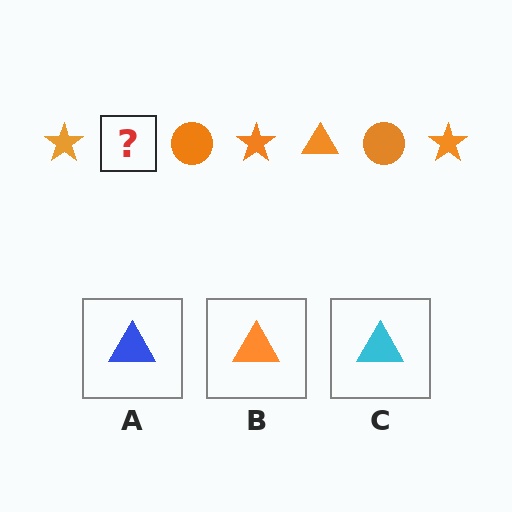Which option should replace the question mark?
Option B.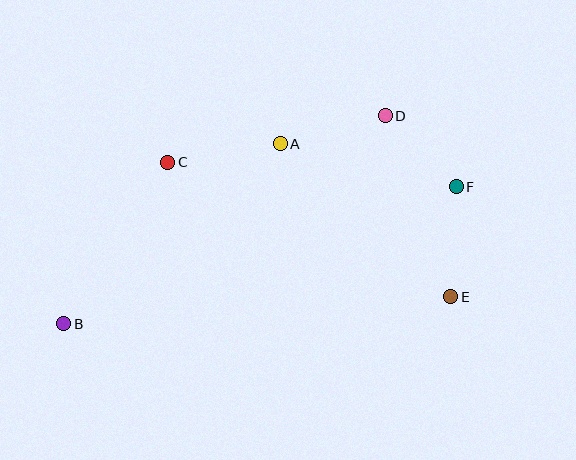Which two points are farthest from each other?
Points B and F are farthest from each other.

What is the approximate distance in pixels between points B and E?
The distance between B and E is approximately 388 pixels.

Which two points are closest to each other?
Points D and F are closest to each other.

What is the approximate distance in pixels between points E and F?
The distance between E and F is approximately 110 pixels.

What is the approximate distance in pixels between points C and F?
The distance between C and F is approximately 290 pixels.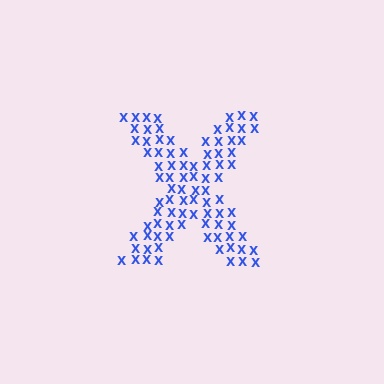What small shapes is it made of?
It is made of small letter X's.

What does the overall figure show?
The overall figure shows the letter X.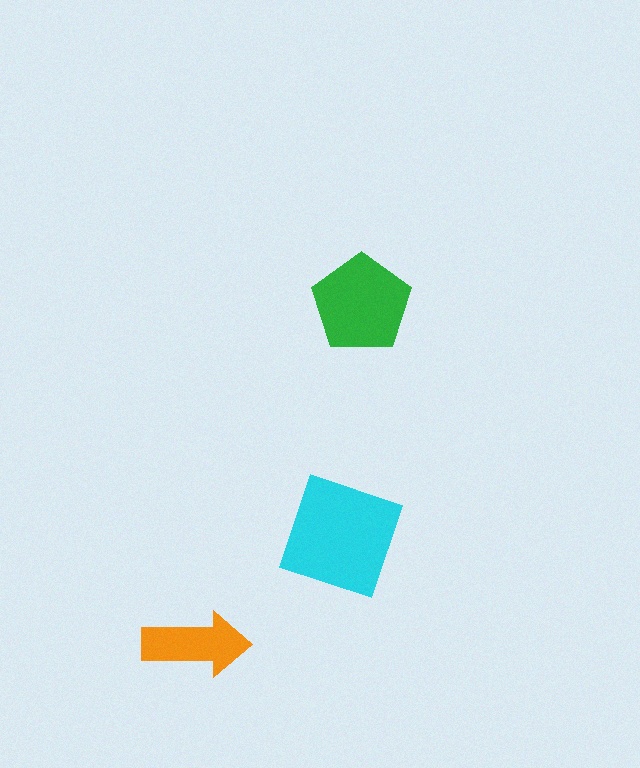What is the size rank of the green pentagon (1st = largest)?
2nd.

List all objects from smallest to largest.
The orange arrow, the green pentagon, the cyan square.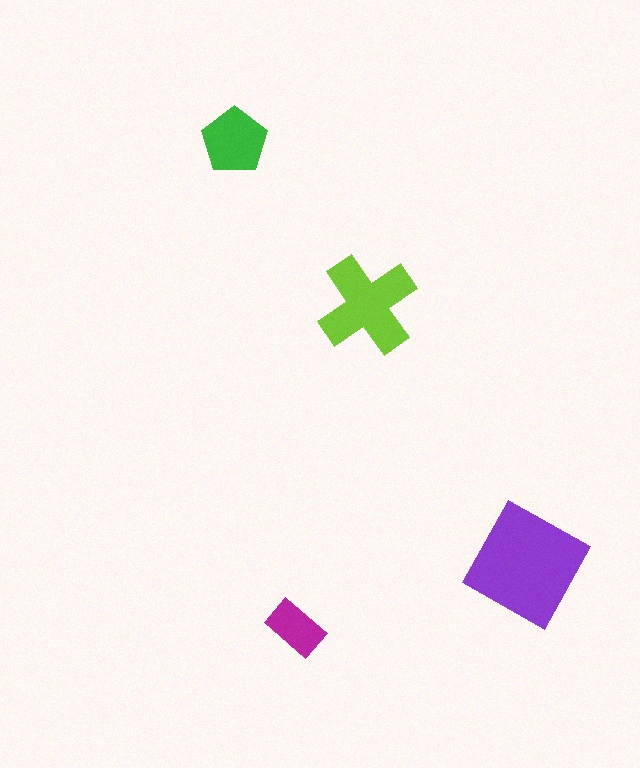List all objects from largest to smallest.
The purple square, the lime cross, the green pentagon, the magenta rectangle.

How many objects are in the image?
There are 4 objects in the image.